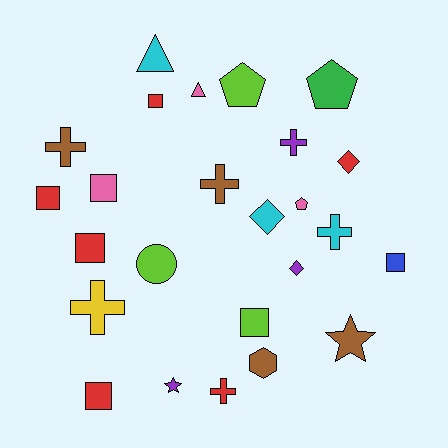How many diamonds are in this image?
There are 3 diamonds.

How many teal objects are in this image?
There are no teal objects.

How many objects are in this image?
There are 25 objects.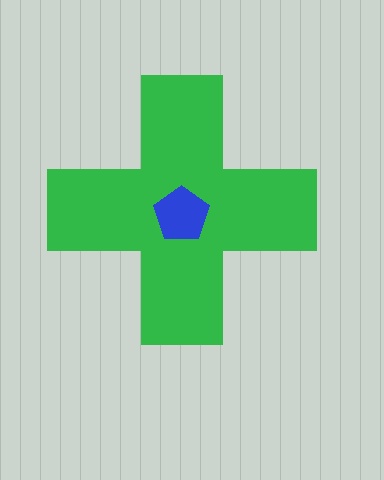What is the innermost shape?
The blue pentagon.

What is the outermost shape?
The green cross.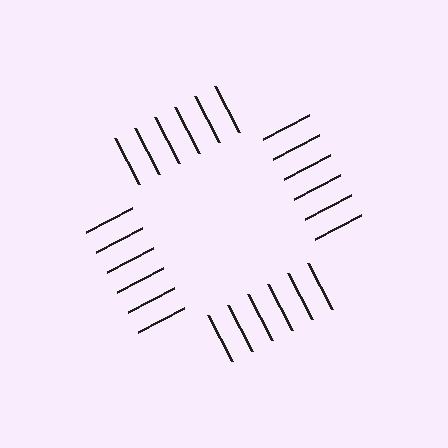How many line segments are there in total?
24 — 6 along each of the 4 edges.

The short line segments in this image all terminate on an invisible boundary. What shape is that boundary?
An illusory square — the line segments terminate on its edges but no continuous stroke is drawn.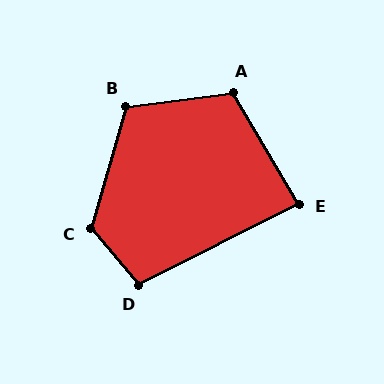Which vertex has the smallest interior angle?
E, at approximately 86 degrees.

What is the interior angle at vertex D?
Approximately 103 degrees (obtuse).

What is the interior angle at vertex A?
Approximately 113 degrees (obtuse).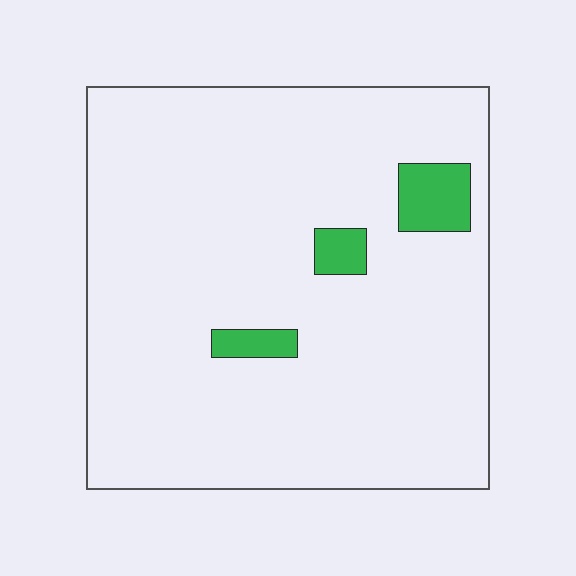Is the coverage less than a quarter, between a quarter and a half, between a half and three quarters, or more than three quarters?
Less than a quarter.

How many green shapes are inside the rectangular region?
3.